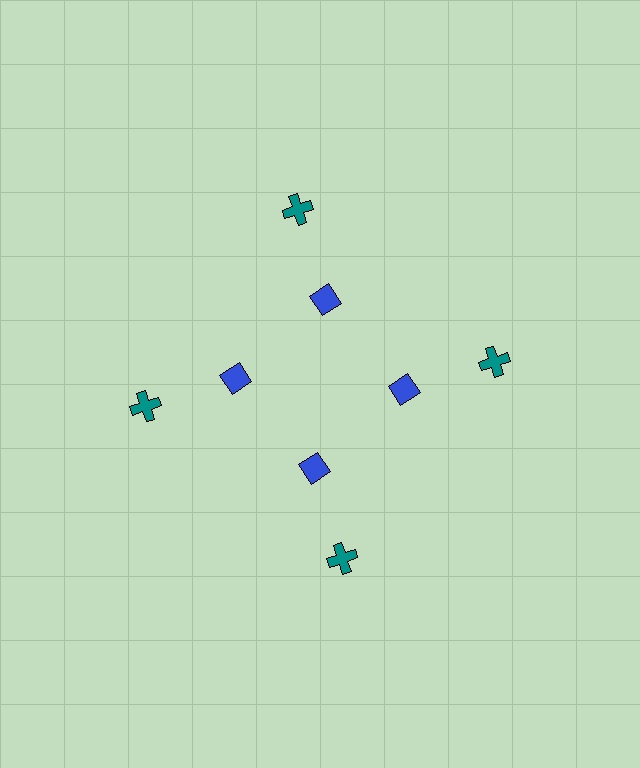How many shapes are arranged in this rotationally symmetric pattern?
There are 8 shapes, arranged in 4 groups of 2.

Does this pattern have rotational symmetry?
Yes, this pattern has 4-fold rotational symmetry. It looks the same after rotating 90 degrees around the center.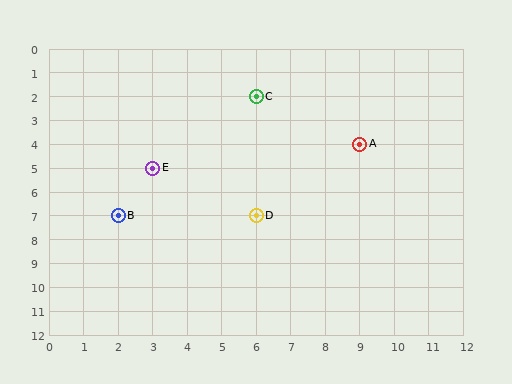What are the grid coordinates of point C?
Point C is at grid coordinates (6, 2).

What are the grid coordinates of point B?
Point B is at grid coordinates (2, 7).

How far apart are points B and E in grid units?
Points B and E are 1 column and 2 rows apart (about 2.2 grid units diagonally).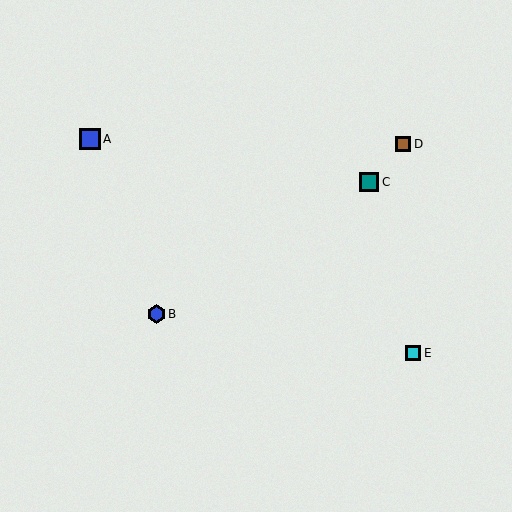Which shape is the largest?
The blue square (labeled A) is the largest.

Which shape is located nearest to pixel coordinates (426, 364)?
The cyan square (labeled E) at (413, 353) is nearest to that location.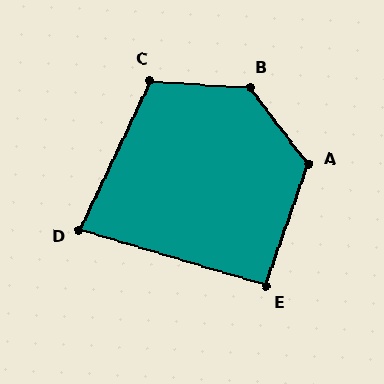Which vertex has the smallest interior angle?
D, at approximately 81 degrees.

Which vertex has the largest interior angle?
B, at approximately 131 degrees.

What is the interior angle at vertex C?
Approximately 111 degrees (obtuse).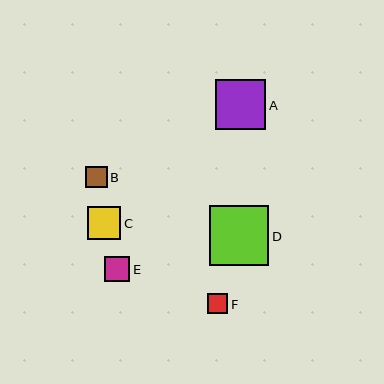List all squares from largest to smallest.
From largest to smallest: D, A, C, E, B, F.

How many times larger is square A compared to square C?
Square A is approximately 1.5 times the size of square C.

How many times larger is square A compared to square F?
Square A is approximately 2.5 times the size of square F.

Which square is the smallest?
Square F is the smallest with a size of approximately 20 pixels.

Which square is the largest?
Square D is the largest with a size of approximately 60 pixels.